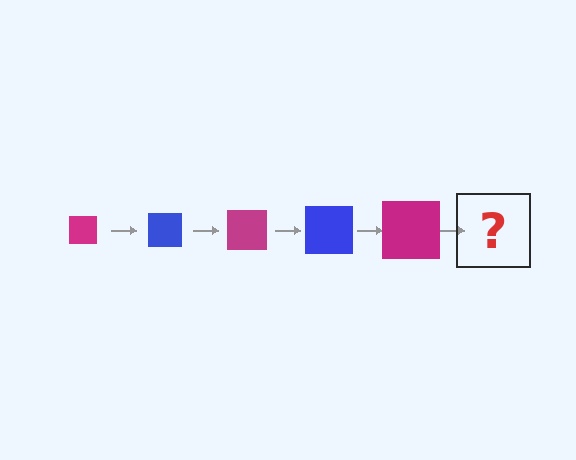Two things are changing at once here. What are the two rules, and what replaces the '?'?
The two rules are that the square grows larger each step and the color cycles through magenta and blue. The '?' should be a blue square, larger than the previous one.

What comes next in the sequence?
The next element should be a blue square, larger than the previous one.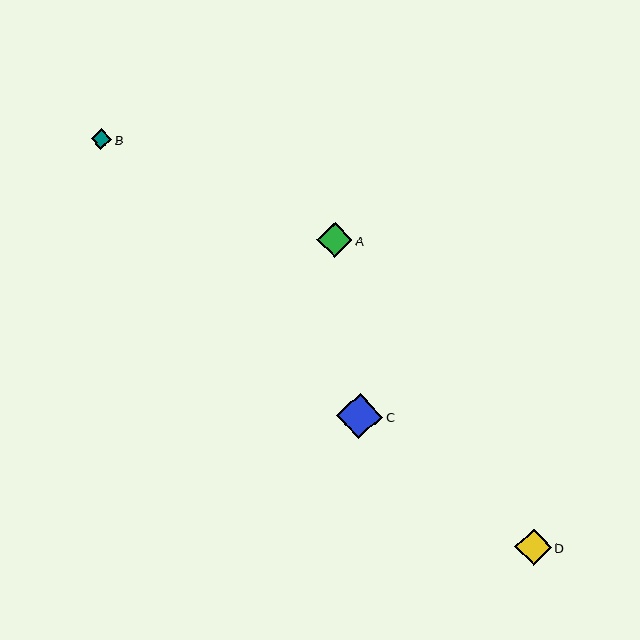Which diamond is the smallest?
Diamond B is the smallest with a size of approximately 21 pixels.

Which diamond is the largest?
Diamond C is the largest with a size of approximately 46 pixels.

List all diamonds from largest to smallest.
From largest to smallest: C, D, A, B.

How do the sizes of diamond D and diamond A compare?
Diamond D and diamond A are approximately the same size.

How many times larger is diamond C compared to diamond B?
Diamond C is approximately 2.2 times the size of diamond B.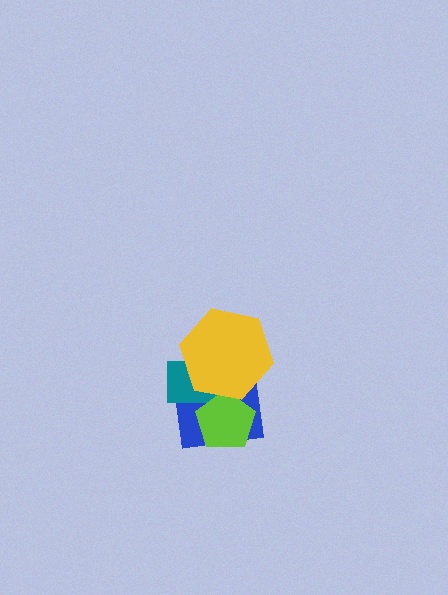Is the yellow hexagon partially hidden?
No, no other shape covers it.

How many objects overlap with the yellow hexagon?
3 objects overlap with the yellow hexagon.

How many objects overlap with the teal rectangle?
3 objects overlap with the teal rectangle.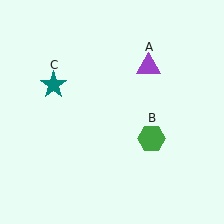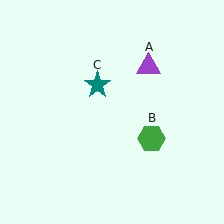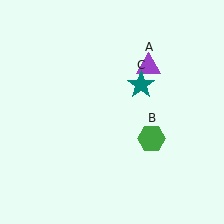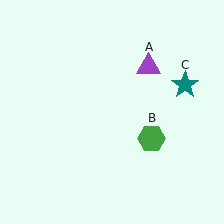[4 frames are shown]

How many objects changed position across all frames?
1 object changed position: teal star (object C).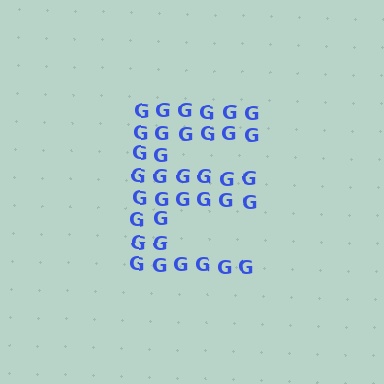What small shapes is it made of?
It is made of small letter G's.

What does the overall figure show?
The overall figure shows the letter E.